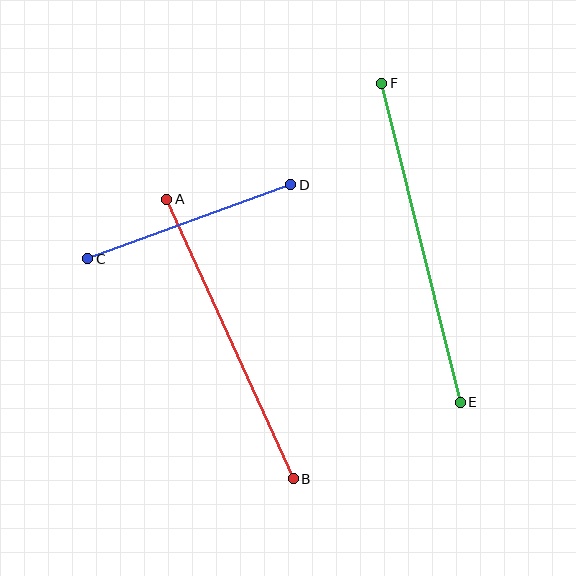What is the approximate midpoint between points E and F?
The midpoint is at approximately (421, 243) pixels.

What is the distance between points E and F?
The distance is approximately 329 pixels.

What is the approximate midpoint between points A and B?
The midpoint is at approximately (230, 339) pixels.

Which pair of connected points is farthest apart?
Points E and F are farthest apart.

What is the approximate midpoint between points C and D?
The midpoint is at approximately (189, 222) pixels.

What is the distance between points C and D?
The distance is approximately 216 pixels.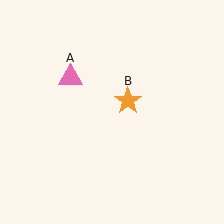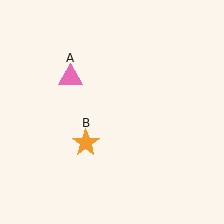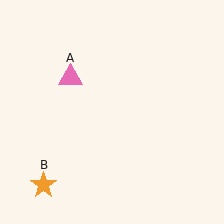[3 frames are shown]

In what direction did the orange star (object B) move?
The orange star (object B) moved down and to the left.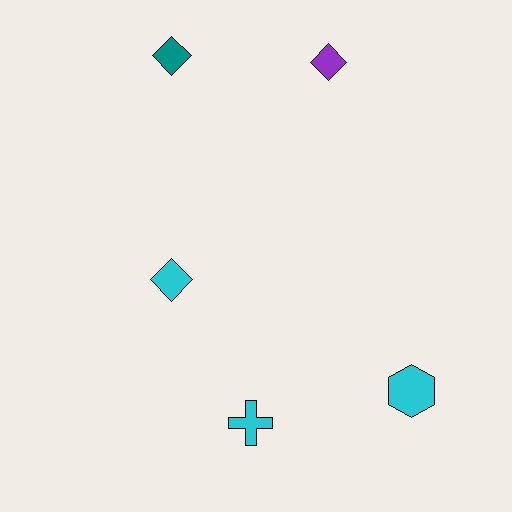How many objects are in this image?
There are 5 objects.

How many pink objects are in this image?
There are no pink objects.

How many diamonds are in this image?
There are 3 diamonds.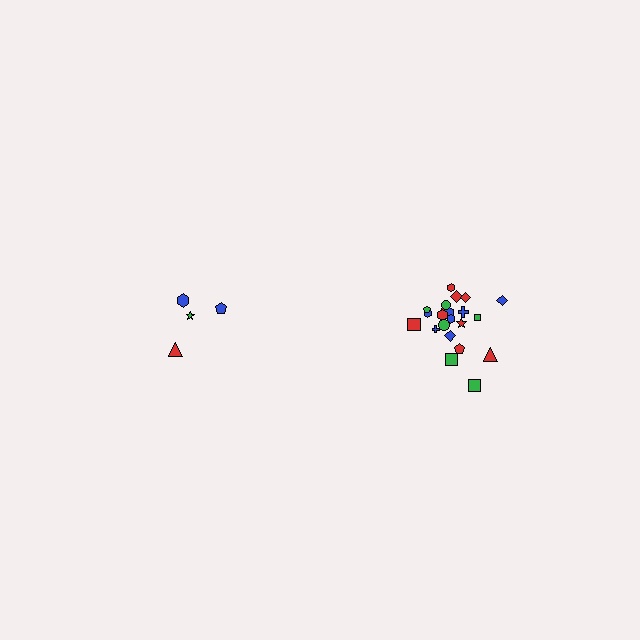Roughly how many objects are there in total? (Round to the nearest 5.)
Roughly 25 objects in total.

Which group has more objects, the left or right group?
The right group.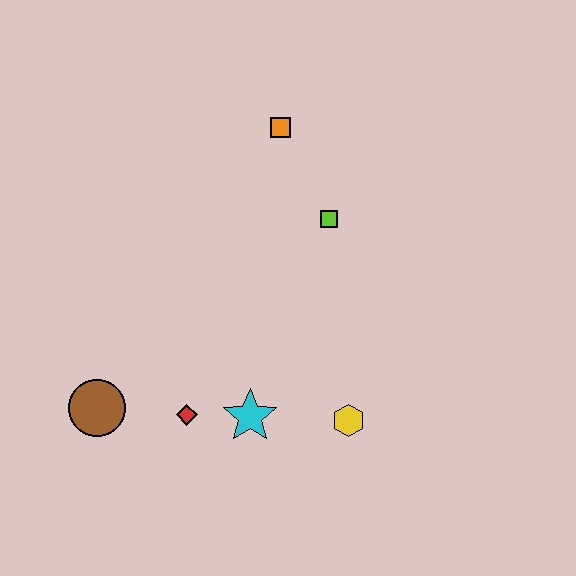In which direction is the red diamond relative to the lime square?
The red diamond is below the lime square.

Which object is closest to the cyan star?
The red diamond is closest to the cyan star.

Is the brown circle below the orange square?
Yes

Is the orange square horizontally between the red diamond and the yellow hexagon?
Yes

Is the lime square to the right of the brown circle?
Yes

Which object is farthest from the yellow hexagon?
The orange square is farthest from the yellow hexagon.